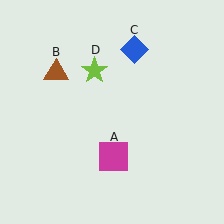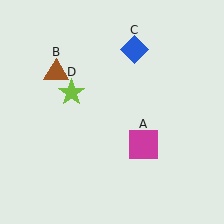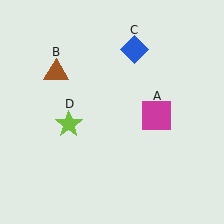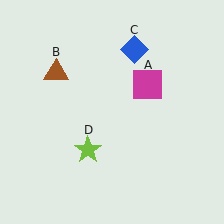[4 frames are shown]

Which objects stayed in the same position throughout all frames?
Brown triangle (object B) and blue diamond (object C) remained stationary.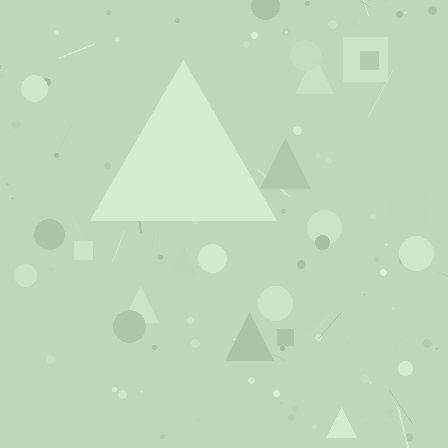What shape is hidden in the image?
A triangle is hidden in the image.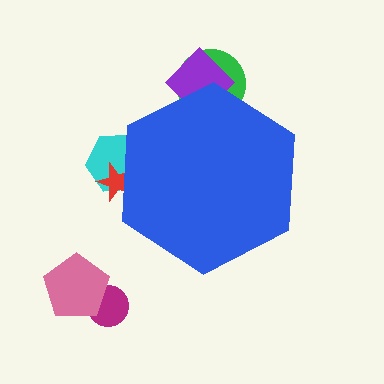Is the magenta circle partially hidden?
No, the magenta circle is fully visible.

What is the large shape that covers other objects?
A blue hexagon.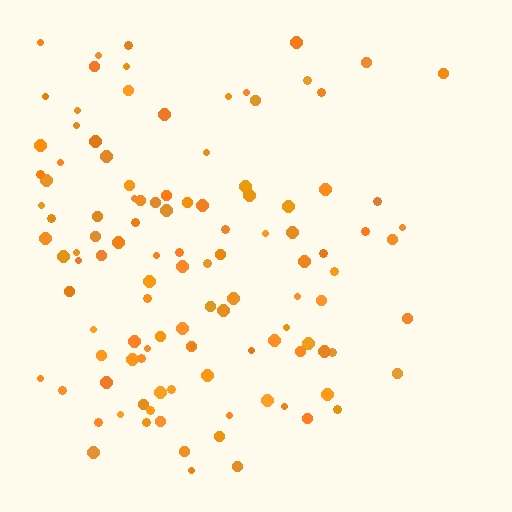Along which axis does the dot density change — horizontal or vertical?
Horizontal.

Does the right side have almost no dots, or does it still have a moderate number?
Still a moderate number, just noticeably fewer than the left.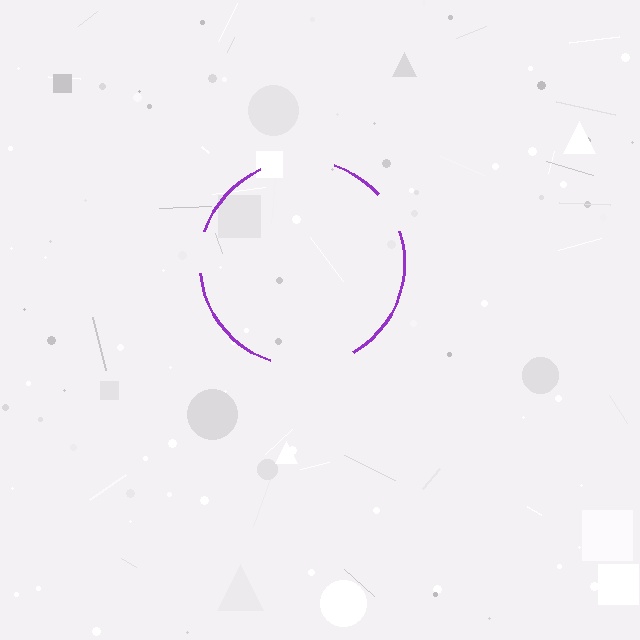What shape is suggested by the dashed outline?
The dashed outline suggests a circle.